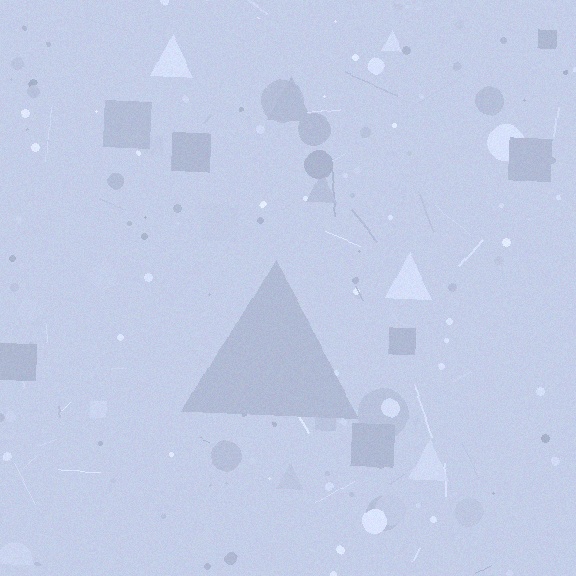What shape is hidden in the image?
A triangle is hidden in the image.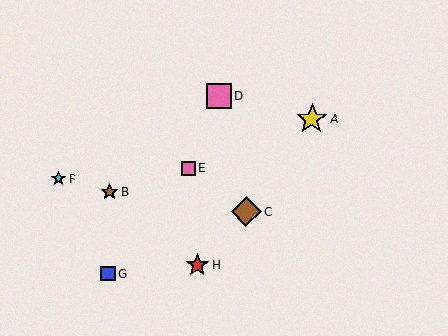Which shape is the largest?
The yellow star (labeled A) is the largest.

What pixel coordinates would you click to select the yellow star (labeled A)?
Click at (312, 119) to select the yellow star A.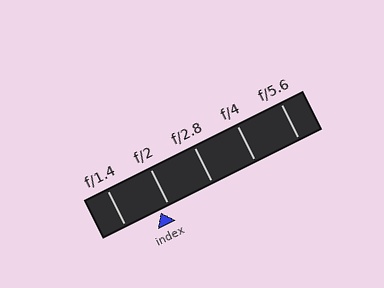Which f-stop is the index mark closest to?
The index mark is closest to f/2.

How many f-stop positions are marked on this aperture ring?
There are 5 f-stop positions marked.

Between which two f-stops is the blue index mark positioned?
The index mark is between f/1.4 and f/2.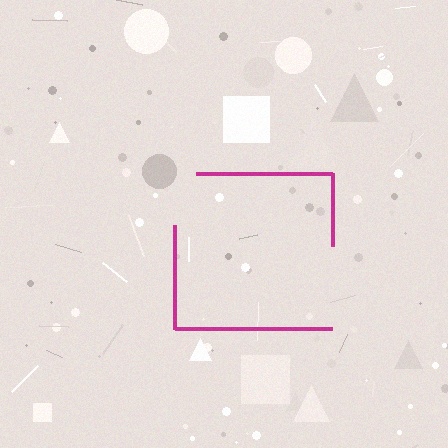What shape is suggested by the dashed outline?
The dashed outline suggests a square.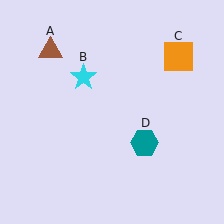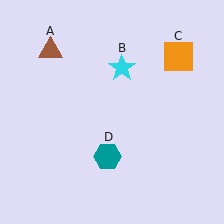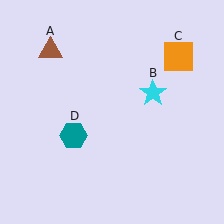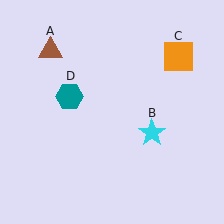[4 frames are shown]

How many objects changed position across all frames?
2 objects changed position: cyan star (object B), teal hexagon (object D).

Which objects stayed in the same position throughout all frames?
Brown triangle (object A) and orange square (object C) remained stationary.